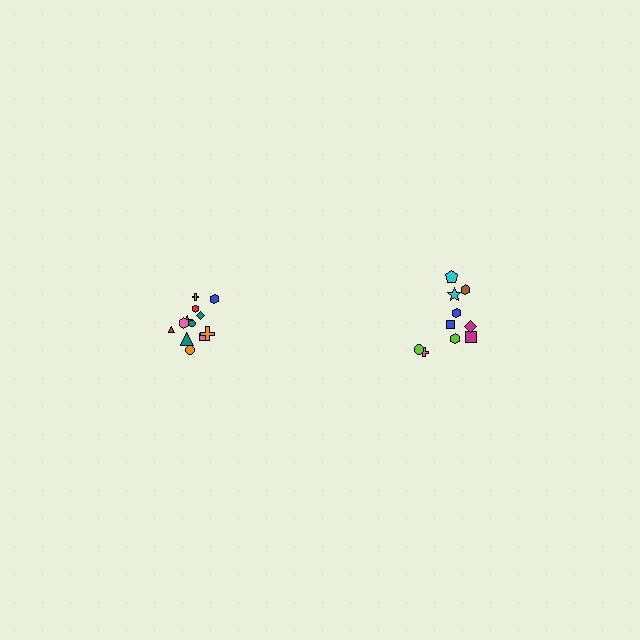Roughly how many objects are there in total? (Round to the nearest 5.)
Roughly 20 objects in total.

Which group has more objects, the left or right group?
The left group.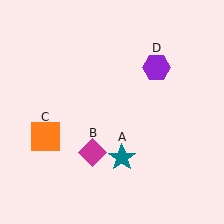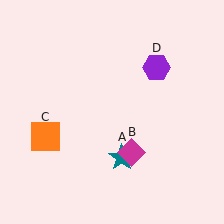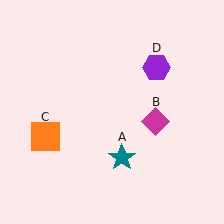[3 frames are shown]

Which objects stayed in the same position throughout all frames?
Teal star (object A) and orange square (object C) and purple hexagon (object D) remained stationary.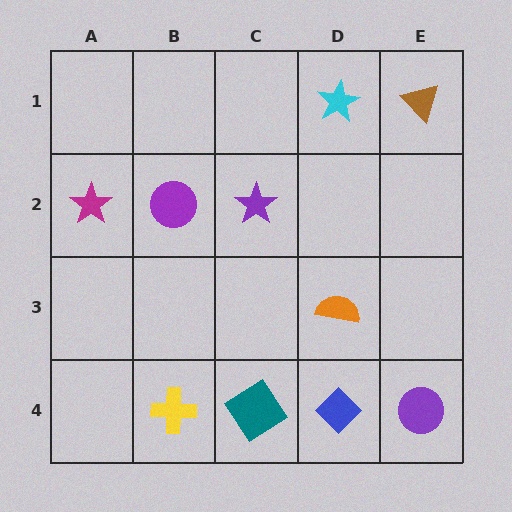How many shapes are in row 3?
1 shape.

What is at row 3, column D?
An orange semicircle.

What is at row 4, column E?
A purple circle.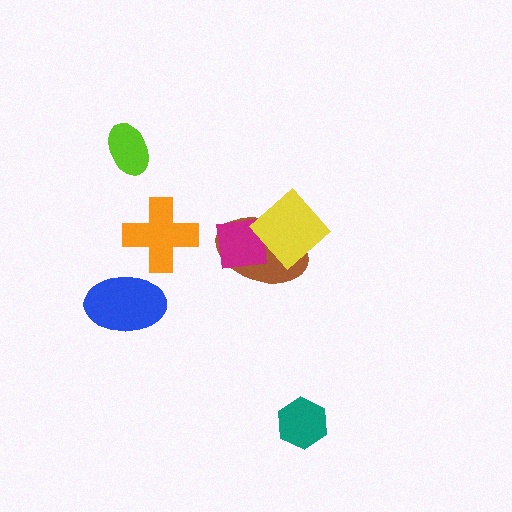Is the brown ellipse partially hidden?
Yes, it is partially covered by another shape.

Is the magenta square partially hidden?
Yes, it is partially covered by another shape.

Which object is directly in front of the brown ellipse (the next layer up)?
The magenta square is directly in front of the brown ellipse.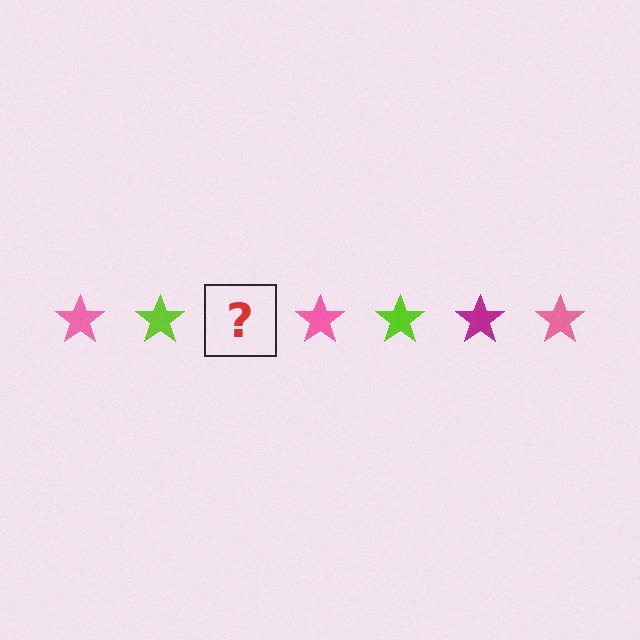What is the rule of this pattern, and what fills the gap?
The rule is that the pattern cycles through pink, lime, magenta stars. The gap should be filled with a magenta star.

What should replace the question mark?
The question mark should be replaced with a magenta star.